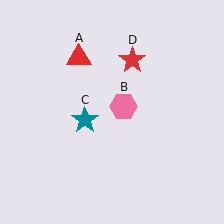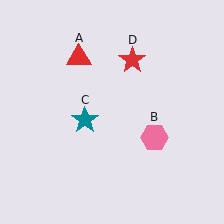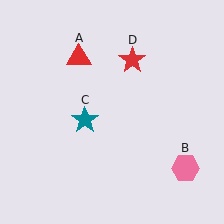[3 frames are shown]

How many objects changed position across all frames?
1 object changed position: pink hexagon (object B).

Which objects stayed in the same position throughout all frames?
Red triangle (object A) and teal star (object C) and red star (object D) remained stationary.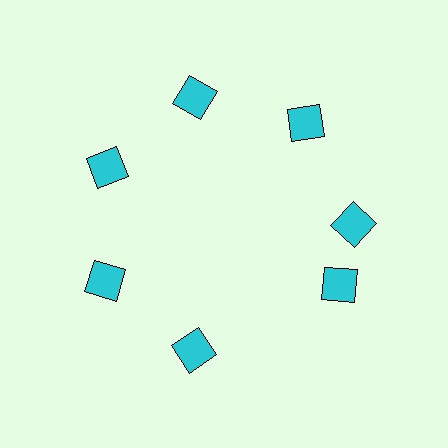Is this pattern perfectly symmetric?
No. The 7 cyan diamonds are arranged in a ring, but one element near the 5 o'clock position is rotated out of alignment along the ring, breaking the 7-fold rotational symmetry.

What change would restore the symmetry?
The symmetry would be restored by rotating it back into even spacing with its neighbors so that all 7 diamonds sit at equal angles and equal distance from the center.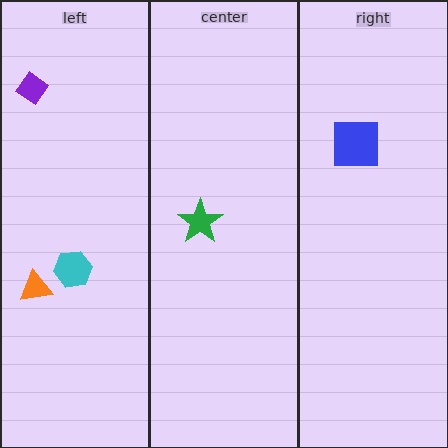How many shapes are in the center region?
1.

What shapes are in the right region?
The blue square.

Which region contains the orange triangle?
The left region.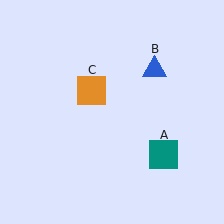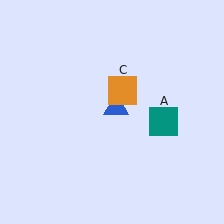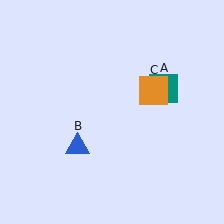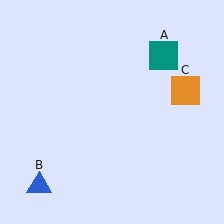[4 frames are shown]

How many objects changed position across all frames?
3 objects changed position: teal square (object A), blue triangle (object B), orange square (object C).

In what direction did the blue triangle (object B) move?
The blue triangle (object B) moved down and to the left.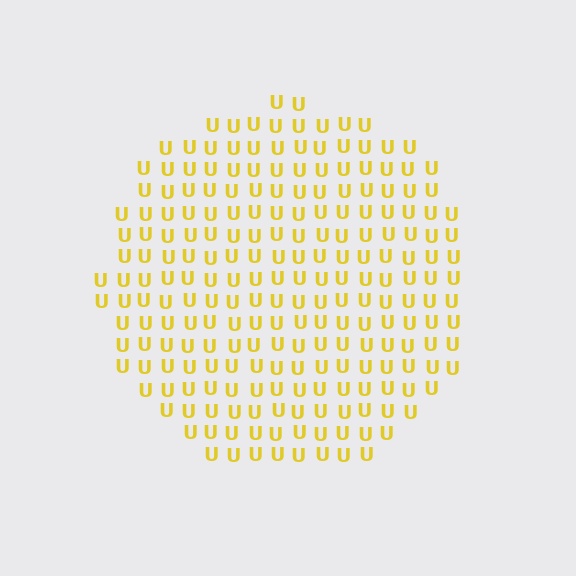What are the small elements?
The small elements are letter U's.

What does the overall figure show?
The overall figure shows a circle.